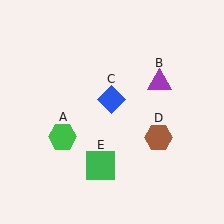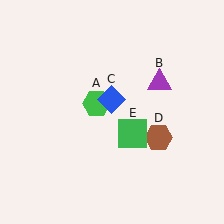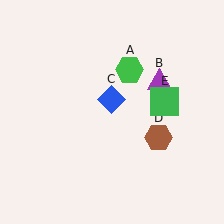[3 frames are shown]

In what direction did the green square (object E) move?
The green square (object E) moved up and to the right.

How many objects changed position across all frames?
2 objects changed position: green hexagon (object A), green square (object E).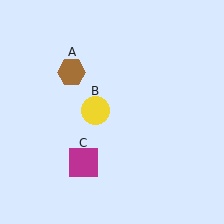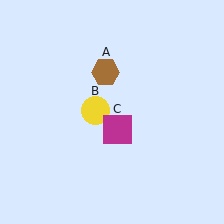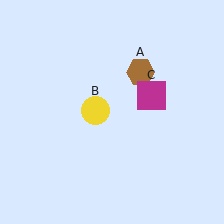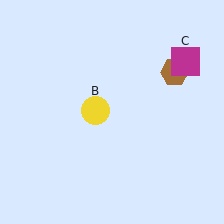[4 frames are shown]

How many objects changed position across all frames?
2 objects changed position: brown hexagon (object A), magenta square (object C).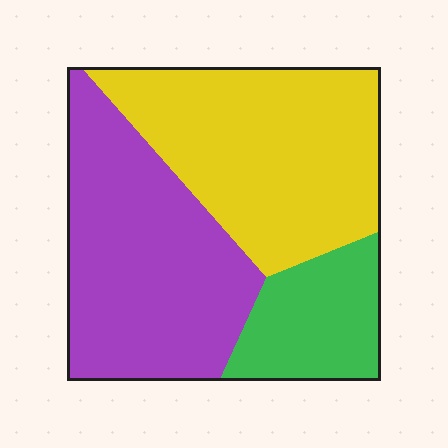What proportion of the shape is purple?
Purple takes up between a third and a half of the shape.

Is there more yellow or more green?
Yellow.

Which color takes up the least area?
Green, at roughly 15%.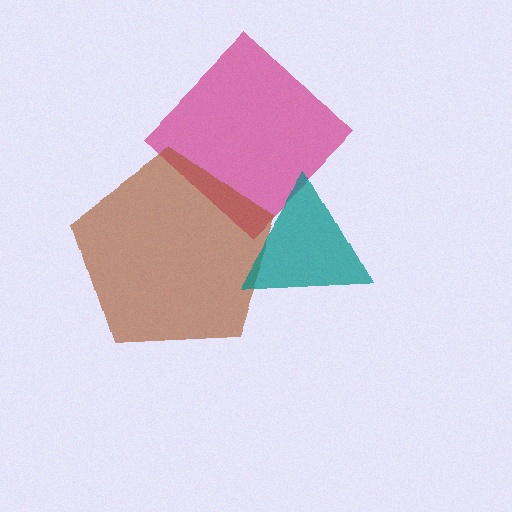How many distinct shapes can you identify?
There are 3 distinct shapes: a magenta diamond, a brown pentagon, a teal triangle.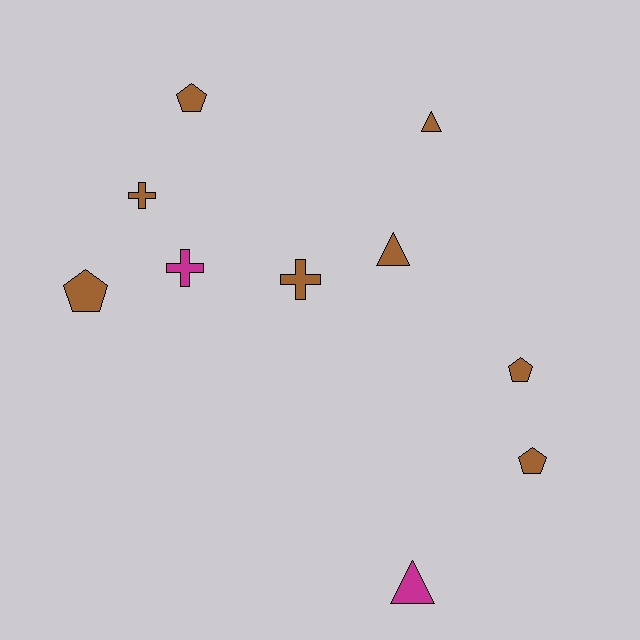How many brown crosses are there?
There are 2 brown crosses.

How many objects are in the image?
There are 10 objects.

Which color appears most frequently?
Brown, with 8 objects.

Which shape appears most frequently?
Pentagon, with 4 objects.